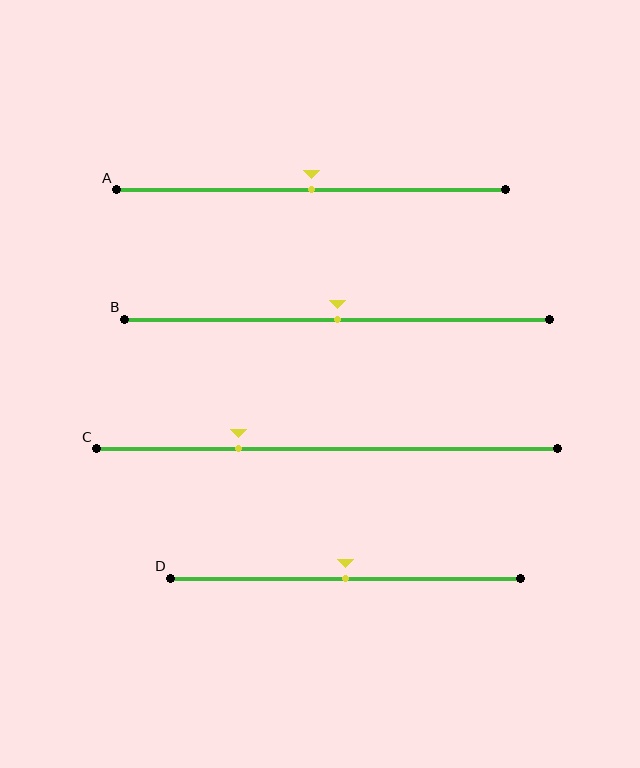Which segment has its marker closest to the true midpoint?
Segment A has its marker closest to the true midpoint.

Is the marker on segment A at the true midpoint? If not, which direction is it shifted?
Yes, the marker on segment A is at the true midpoint.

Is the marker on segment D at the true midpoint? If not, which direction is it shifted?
Yes, the marker on segment D is at the true midpoint.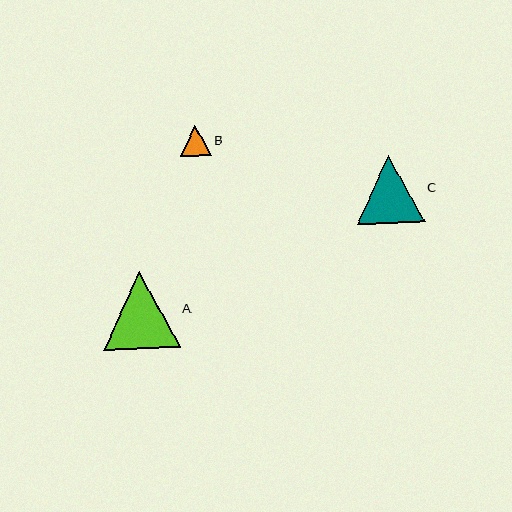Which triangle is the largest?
Triangle A is the largest with a size of approximately 77 pixels.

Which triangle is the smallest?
Triangle B is the smallest with a size of approximately 31 pixels.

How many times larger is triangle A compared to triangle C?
Triangle A is approximately 1.1 times the size of triangle C.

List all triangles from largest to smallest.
From largest to smallest: A, C, B.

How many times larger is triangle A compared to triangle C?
Triangle A is approximately 1.1 times the size of triangle C.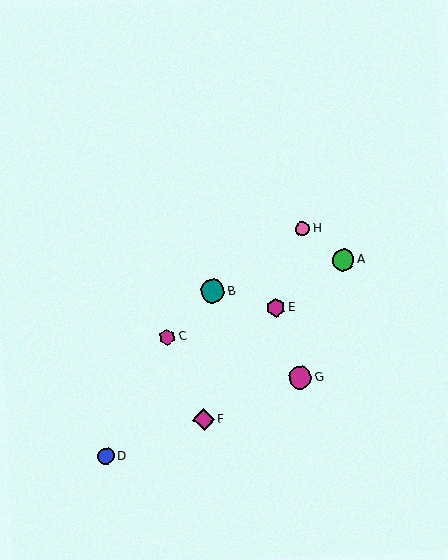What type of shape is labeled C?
Shape C is a magenta hexagon.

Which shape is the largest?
The teal circle (labeled B) is the largest.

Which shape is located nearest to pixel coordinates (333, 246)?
The green circle (labeled A) at (343, 260) is nearest to that location.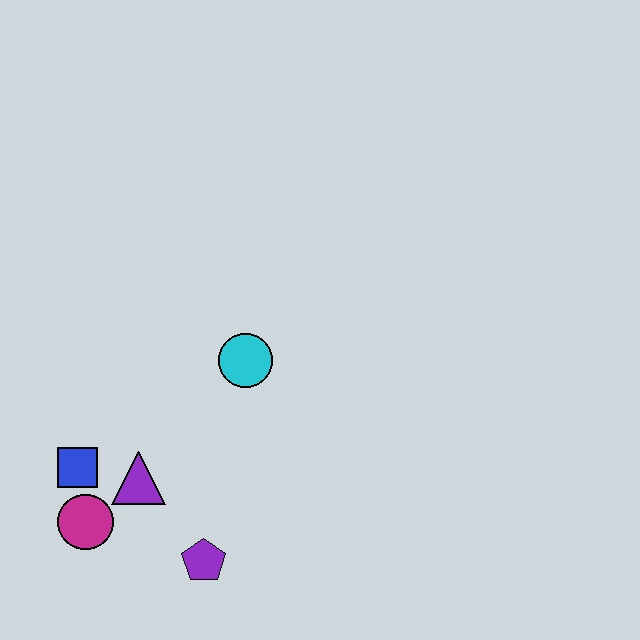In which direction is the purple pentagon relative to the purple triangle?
The purple pentagon is below the purple triangle.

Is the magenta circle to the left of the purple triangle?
Yes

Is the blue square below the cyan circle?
Yes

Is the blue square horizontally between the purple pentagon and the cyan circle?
No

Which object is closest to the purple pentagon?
The purple triangle is closest to the purple pentagon.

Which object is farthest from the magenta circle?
The cyan circle is farthest from the magenta circle.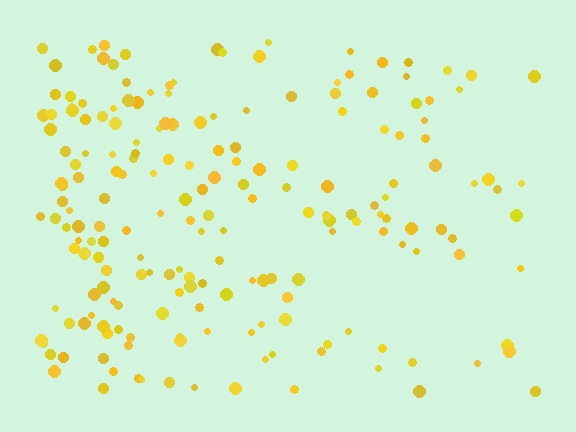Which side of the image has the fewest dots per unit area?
The right.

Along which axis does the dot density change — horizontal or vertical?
Horizontal.